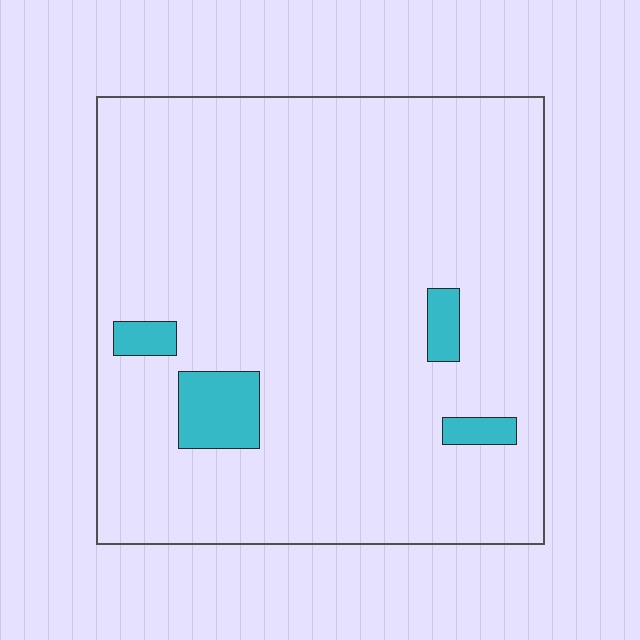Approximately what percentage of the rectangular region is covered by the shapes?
Approximately 5%.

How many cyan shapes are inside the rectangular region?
4.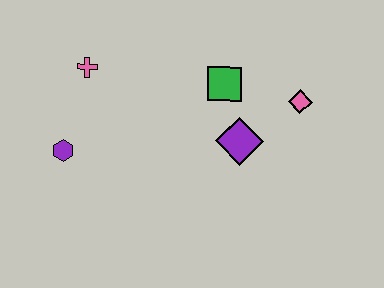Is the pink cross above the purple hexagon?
Yes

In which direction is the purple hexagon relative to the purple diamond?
The purple hexagon is to the left of the purple diamond.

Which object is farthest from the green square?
The purple hexagon is farthest from the green square.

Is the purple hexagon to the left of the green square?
Yes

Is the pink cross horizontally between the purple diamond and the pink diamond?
No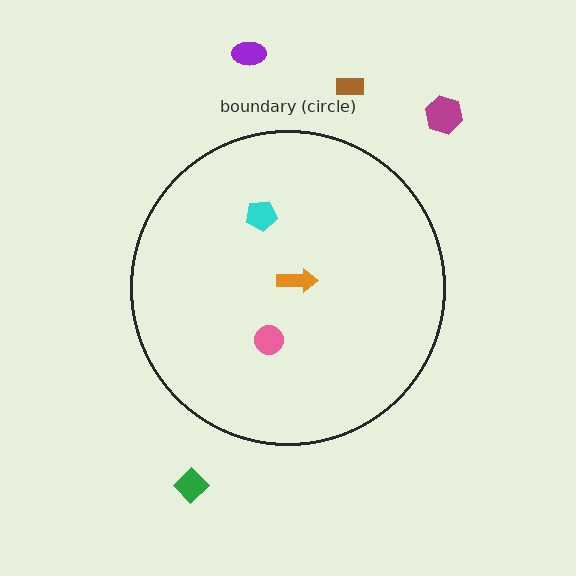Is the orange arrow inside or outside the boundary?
Inside.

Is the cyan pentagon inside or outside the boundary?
Inside.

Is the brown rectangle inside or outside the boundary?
Outside.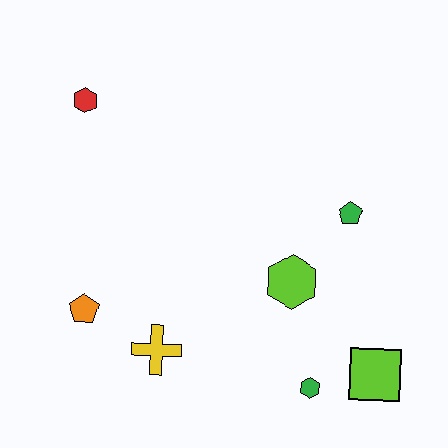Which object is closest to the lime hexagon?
The green pentagon is closest to the lime hexagon.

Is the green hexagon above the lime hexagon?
No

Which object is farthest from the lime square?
The red hexagon is farthest from the lime square.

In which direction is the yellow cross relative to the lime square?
The yellow cross is to the left of the lime square.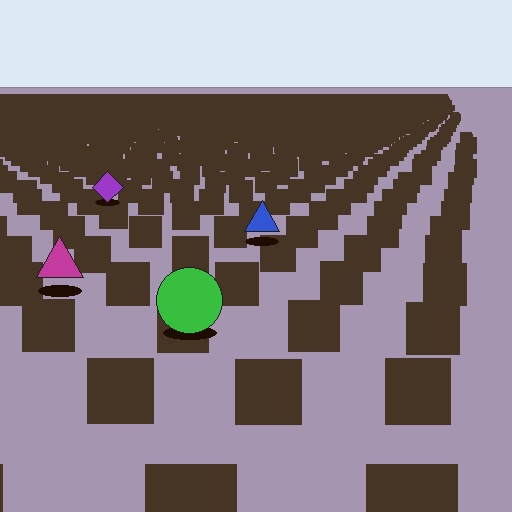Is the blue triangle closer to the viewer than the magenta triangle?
No. The magenta triangle is closer — you can tell from the texture gradient: the ground texture is coarser near it.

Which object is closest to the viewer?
The green circle is closest. The texture marks near it are larger and more spread out.